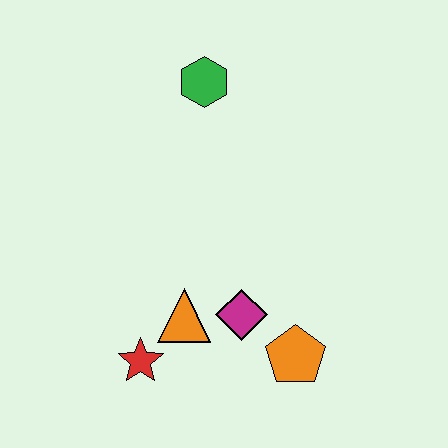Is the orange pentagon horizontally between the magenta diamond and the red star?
No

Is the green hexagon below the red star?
No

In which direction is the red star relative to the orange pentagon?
The red star is to the left of the orange pentagon.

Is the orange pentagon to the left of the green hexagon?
No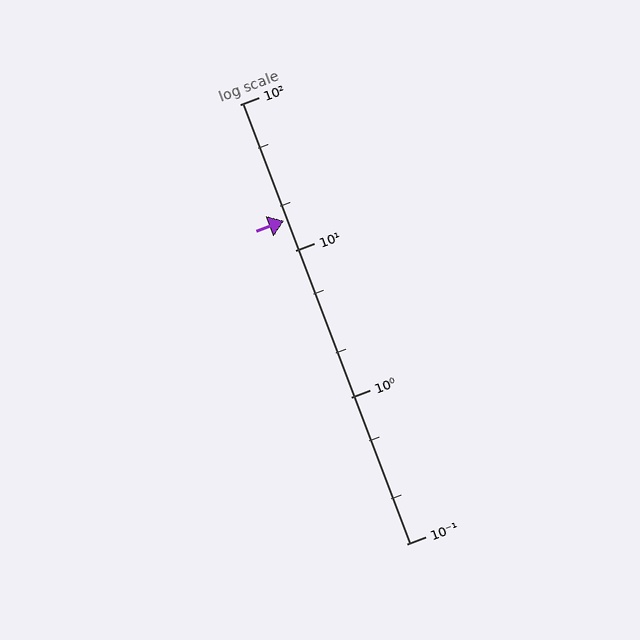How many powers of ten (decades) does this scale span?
The scale spans 3 decades, from 0.1 to 100.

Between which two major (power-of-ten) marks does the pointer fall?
The pointer is between 10 and 100.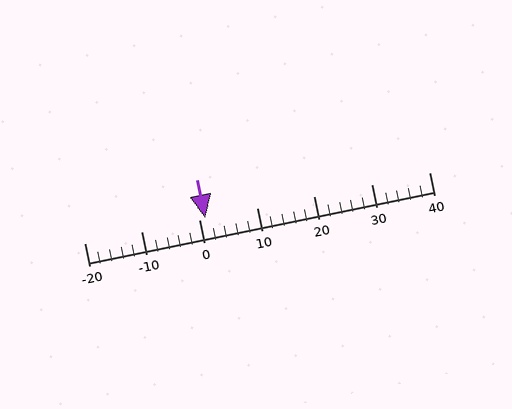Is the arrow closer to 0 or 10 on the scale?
The arrow is closer to 0.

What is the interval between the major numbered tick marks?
The major tick marks are spaced 10 units apart.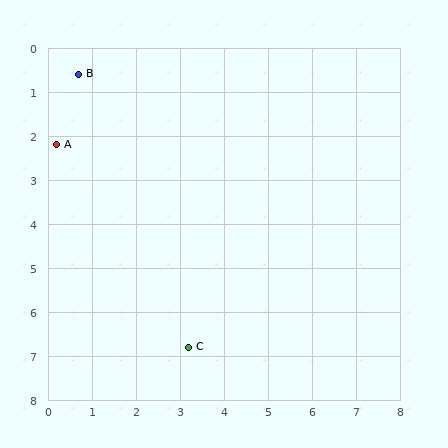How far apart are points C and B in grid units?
Points C and B are about 6.7 grid units apart.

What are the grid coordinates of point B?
Point B is at approximately (0.7, 0.6).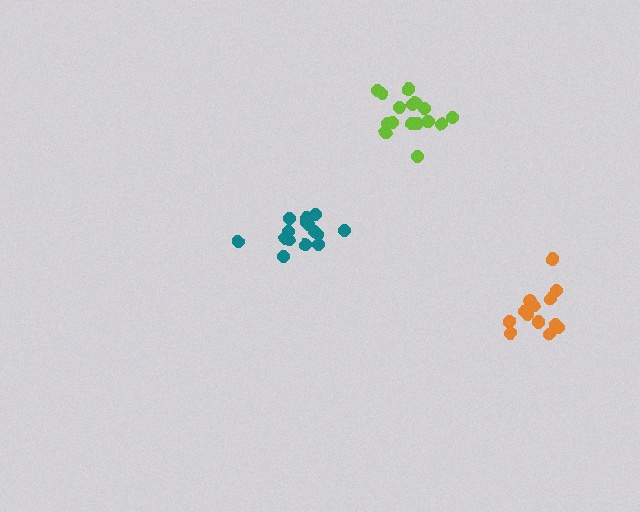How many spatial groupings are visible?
There are 3 spatial groupings.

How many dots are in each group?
Group 1: 16 dots, Group 2: 15 dots, Group 3: 13 dots (44 total).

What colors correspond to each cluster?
The clusters are colored: lime, teal, orange.